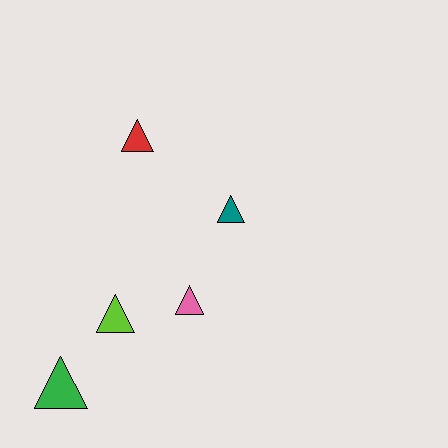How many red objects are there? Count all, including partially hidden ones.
There is 1 red object.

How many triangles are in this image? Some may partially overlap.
There are 5 triangles.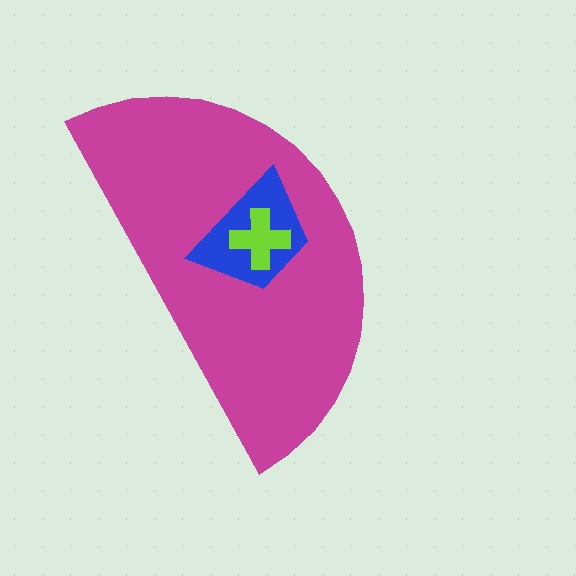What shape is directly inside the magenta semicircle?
The blue trapezoid.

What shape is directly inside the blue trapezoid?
The lime cross.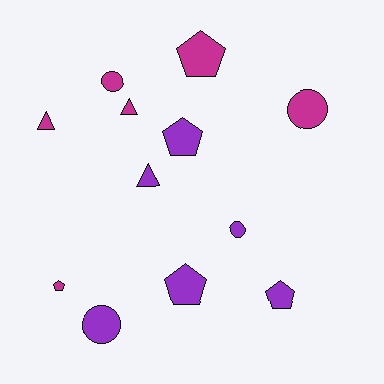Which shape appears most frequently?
Pentagon, with 5 objects.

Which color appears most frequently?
Magenta, with 6 objects.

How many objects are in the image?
There are 12 objects.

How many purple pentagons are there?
There are 3 purple pentagons.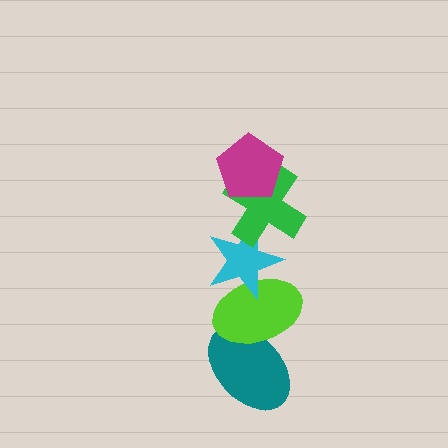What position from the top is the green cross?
The green cross is 2nd from the top.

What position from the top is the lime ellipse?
The lime ellipse is 4th from the top.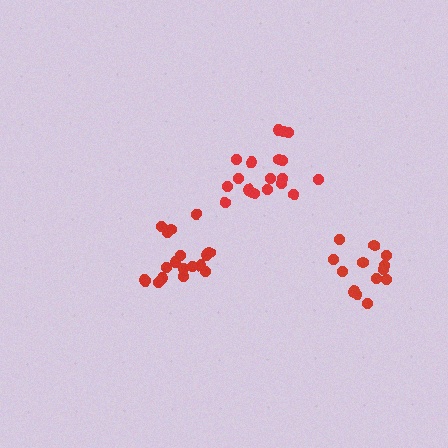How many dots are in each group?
Group 1: 18 dots, Group 2: 18 dots, Group 3: 13 dots (49 total).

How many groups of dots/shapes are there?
There are 3 groups.